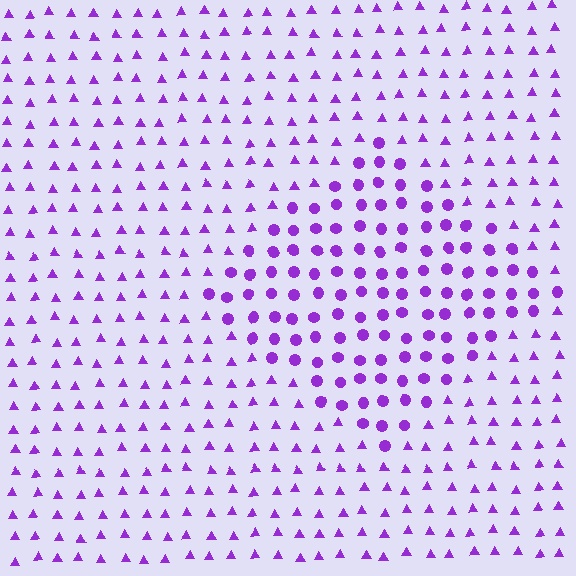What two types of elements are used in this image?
The image uses circles inside the diamond region and triangles outside it.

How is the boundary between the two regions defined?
The boundary is defined by a change in element shape: circles inside vs. triangles outside. All elements share the same color and spacing.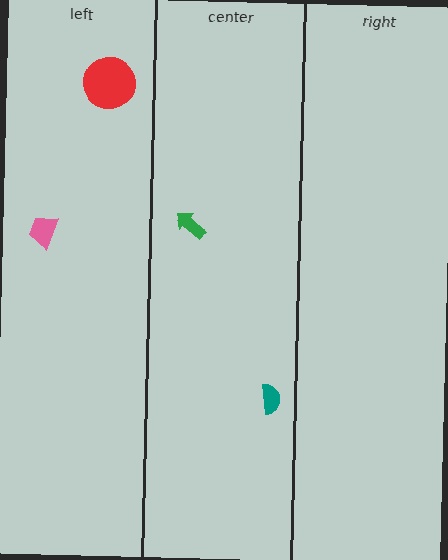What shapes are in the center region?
The green arrow, the teal semicircle.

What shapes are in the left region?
The red circle, the pink trapezoid.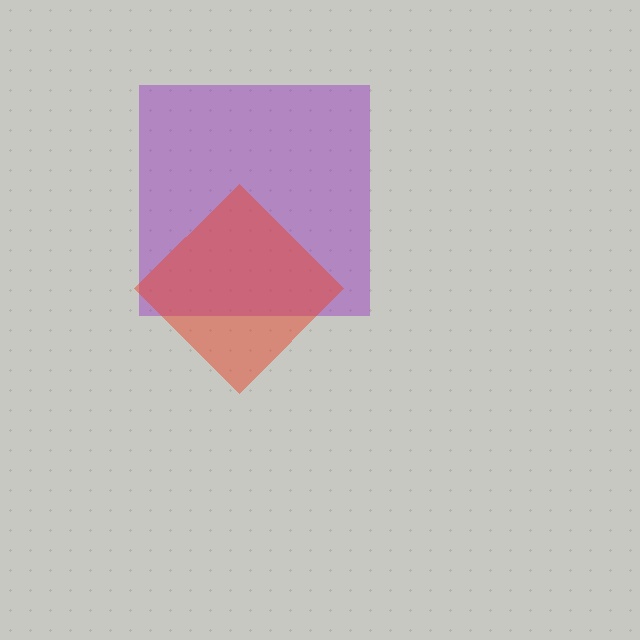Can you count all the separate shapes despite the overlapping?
Yes, there are 2 separate shapes.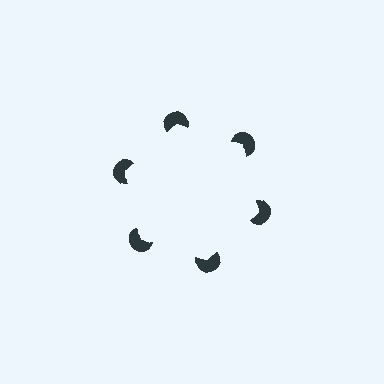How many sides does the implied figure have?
6 sides.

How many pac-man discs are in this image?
There are 6 — one at each vertex of the illusory hexagon.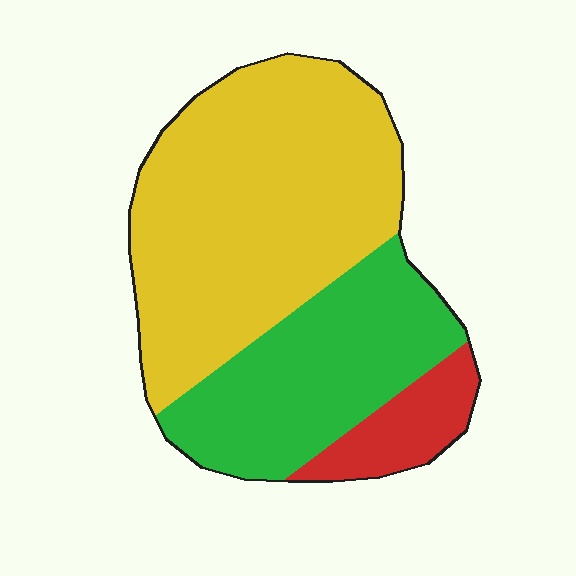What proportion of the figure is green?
Green covers 33% of the figure.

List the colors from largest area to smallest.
From largest to smallest: yellow, green, red.